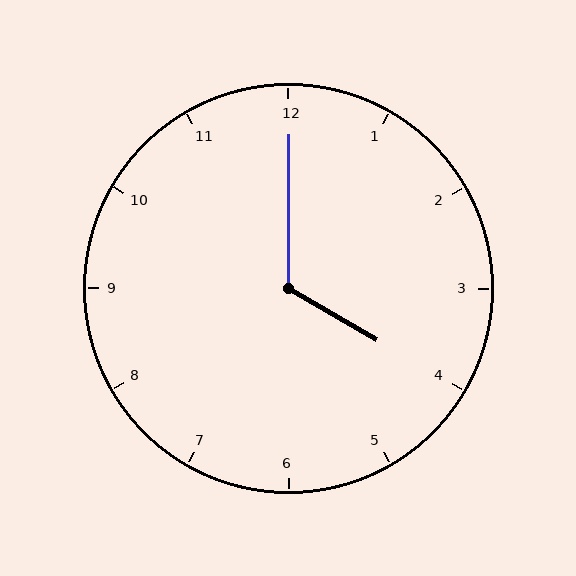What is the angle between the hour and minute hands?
Approximately 120 degrees.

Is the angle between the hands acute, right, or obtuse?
It is obtuse.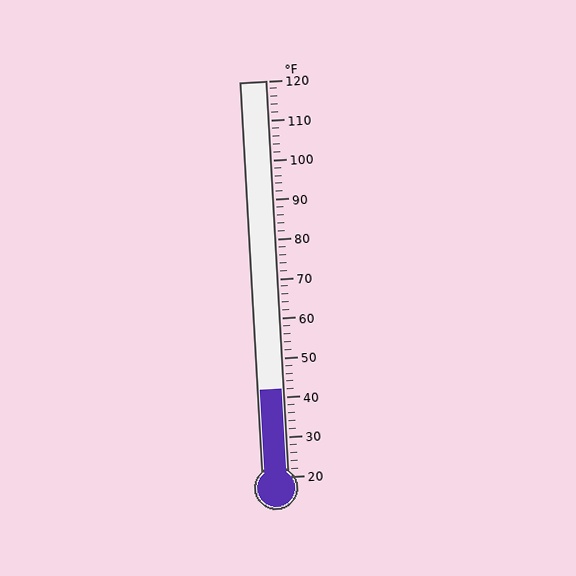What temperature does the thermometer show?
The thermometer shows approximately 42°F.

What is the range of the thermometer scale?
The thermometer scale ranges from 20°F to 120°F.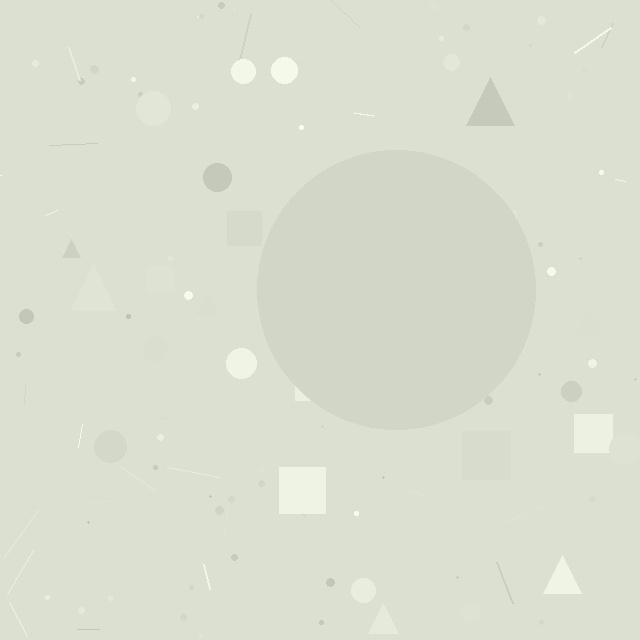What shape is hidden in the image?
A circle is hidden in the image.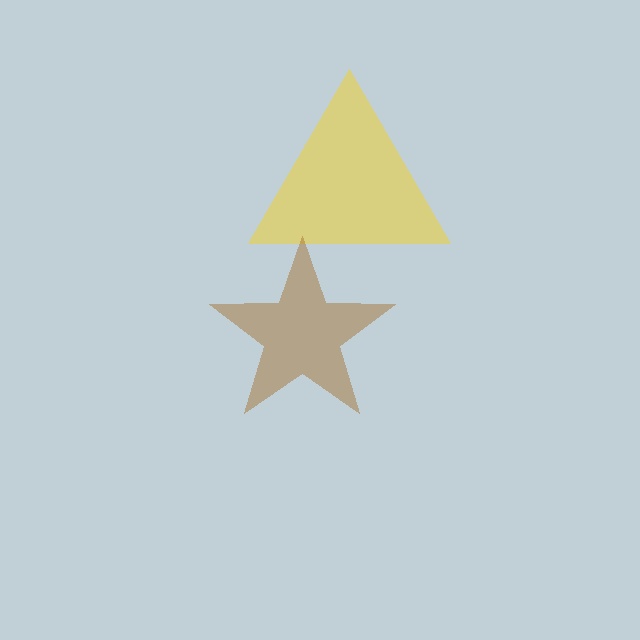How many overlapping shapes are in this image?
There are 2 overlapping shapes in the image.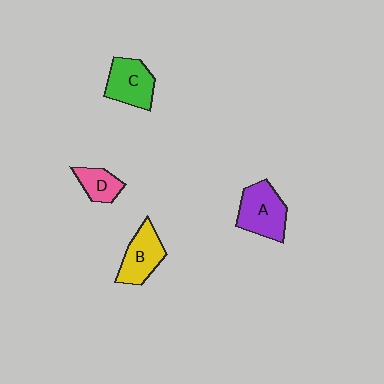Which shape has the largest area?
Shape A (purple).